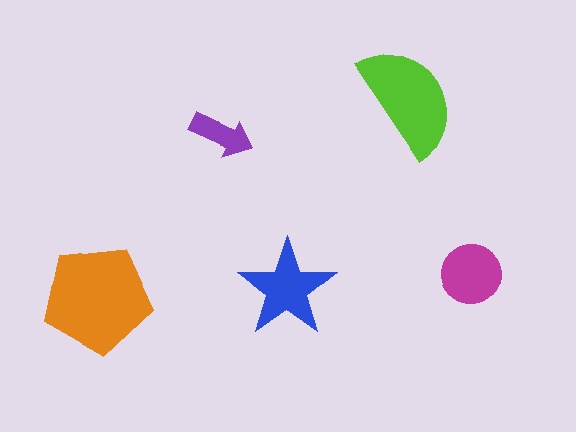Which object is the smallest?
The purple arrow.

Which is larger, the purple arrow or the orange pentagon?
The orange pentagon.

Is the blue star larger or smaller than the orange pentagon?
Smaller.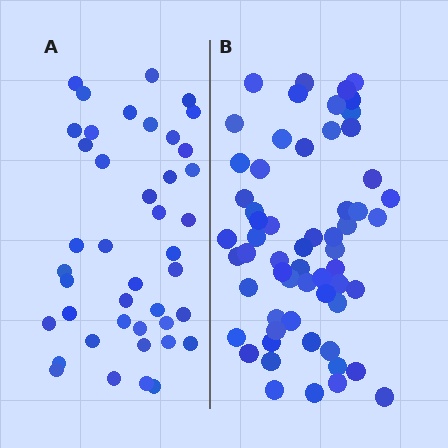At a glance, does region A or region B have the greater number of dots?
Region B (the right region) has more dots.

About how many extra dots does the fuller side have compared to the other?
Region B has approximately 20 more dots than region A.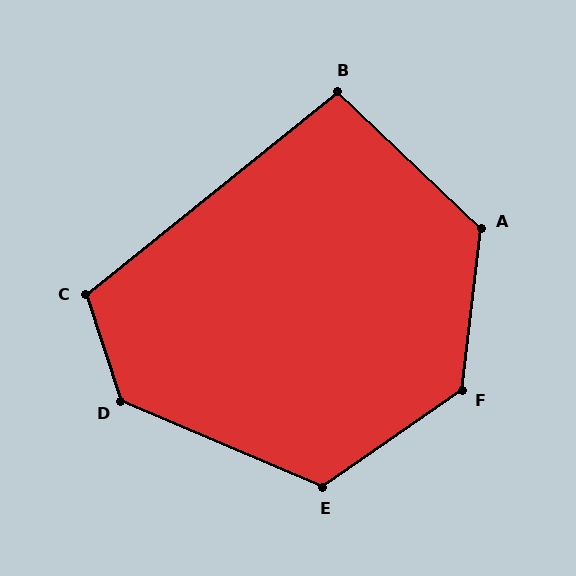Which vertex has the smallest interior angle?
B, at approximately 98 degrees.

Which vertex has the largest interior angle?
F, at approximately 131 degrees.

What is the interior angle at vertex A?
Approximately 127 degrees (obtuse).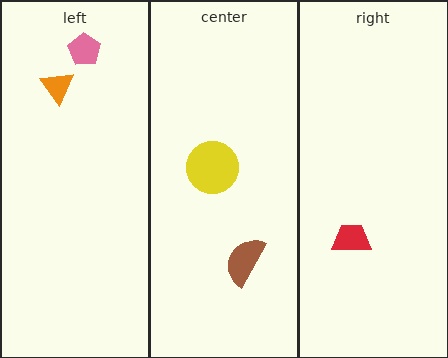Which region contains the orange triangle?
The left region.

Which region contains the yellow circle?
The center region.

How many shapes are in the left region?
2.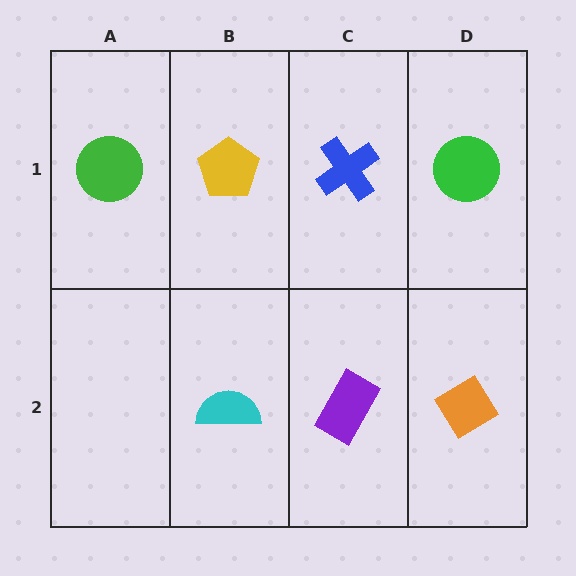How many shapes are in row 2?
3 shapes.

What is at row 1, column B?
A yellow pentagon.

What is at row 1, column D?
A green circle.